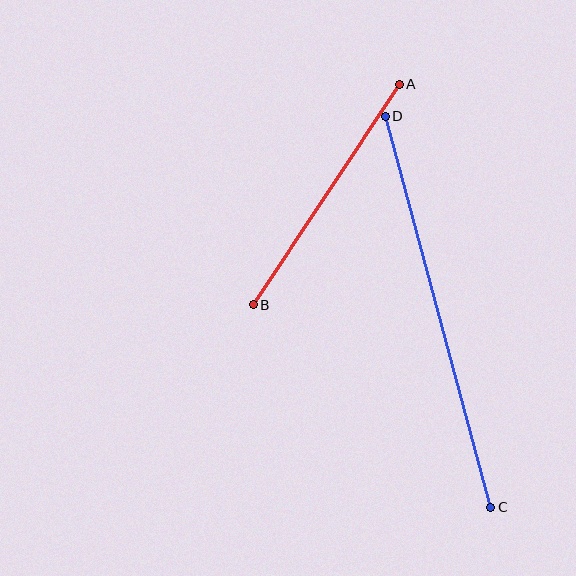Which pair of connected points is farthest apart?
Points C and D are farthest apart.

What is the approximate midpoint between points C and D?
The midpoint is at approximately (438, 312) pixels.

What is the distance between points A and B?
The distance is approximately 265 pixels.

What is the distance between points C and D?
The distance is approximately 405 pixels.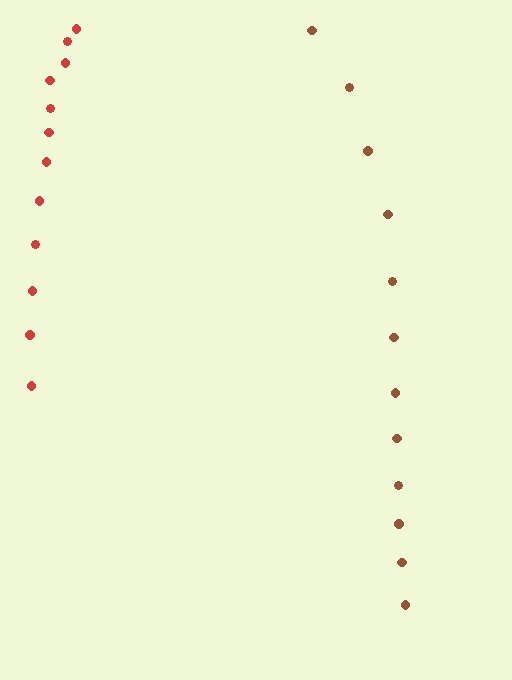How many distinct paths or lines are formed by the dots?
There are 2 distinct paths.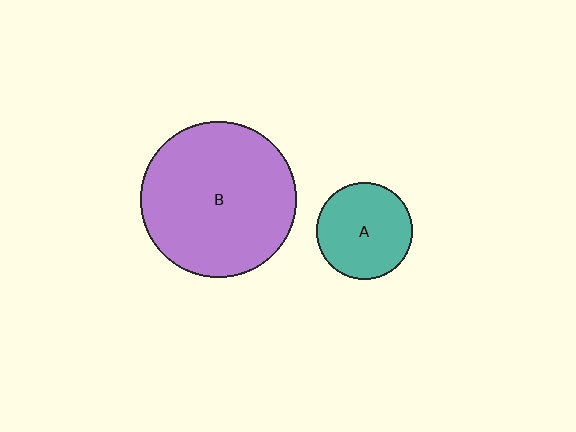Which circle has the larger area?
Circle B (purple).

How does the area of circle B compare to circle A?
Approximately 2.6 times.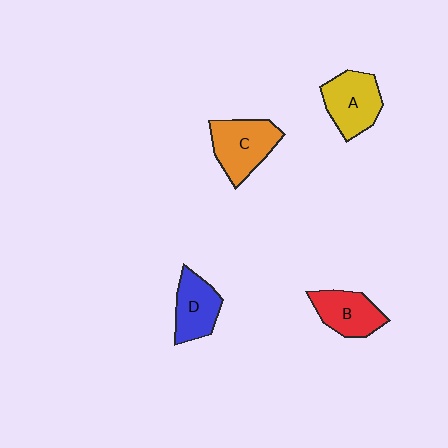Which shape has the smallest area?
Shape D (blue).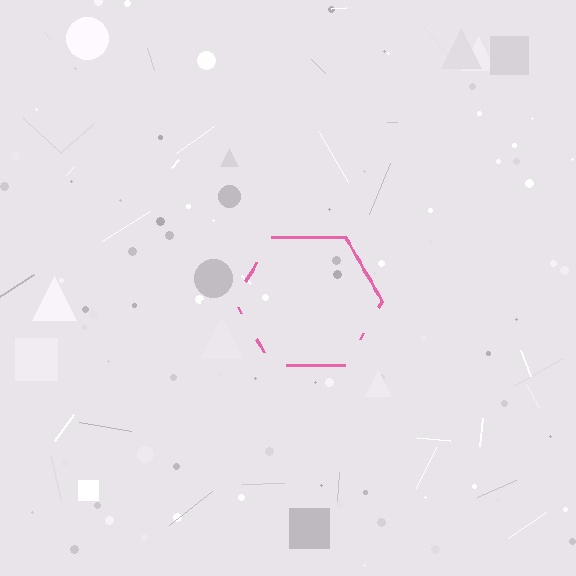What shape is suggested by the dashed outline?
The dashed outline suggests a hexagon.